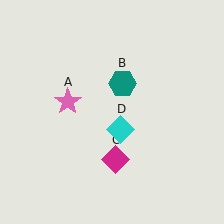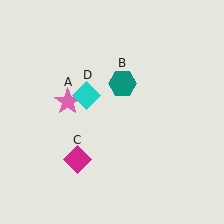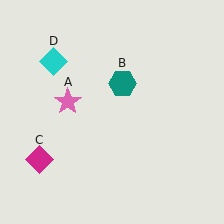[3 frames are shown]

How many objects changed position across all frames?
2 objects changed position: magenta diamond (object C), cyan diamond (object D).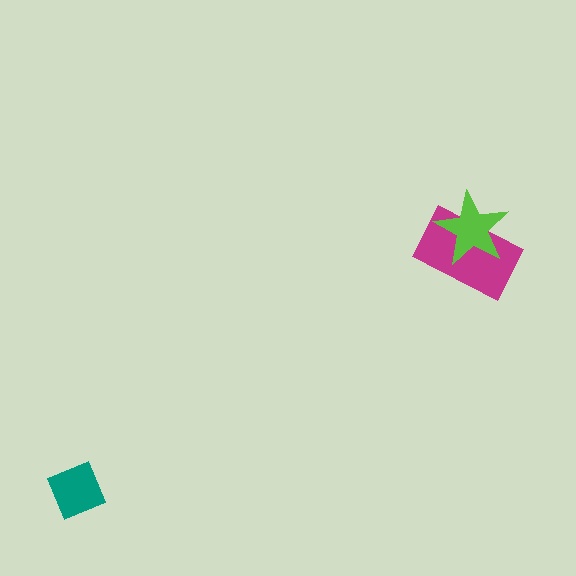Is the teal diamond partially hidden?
No, no other shape covers it.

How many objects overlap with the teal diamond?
0 objects overlap with the teal diamond.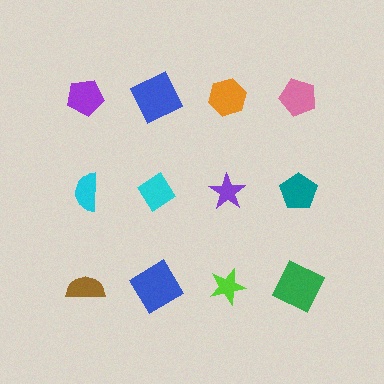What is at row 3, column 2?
A blue diamond.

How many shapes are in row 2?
4 shapes.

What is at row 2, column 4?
A teal pentagon.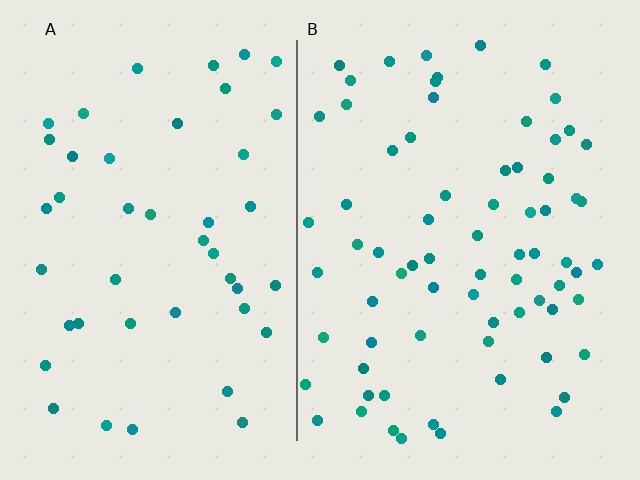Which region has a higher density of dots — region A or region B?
B (the right).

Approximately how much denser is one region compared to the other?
Approximately 1.6× — region B over region A.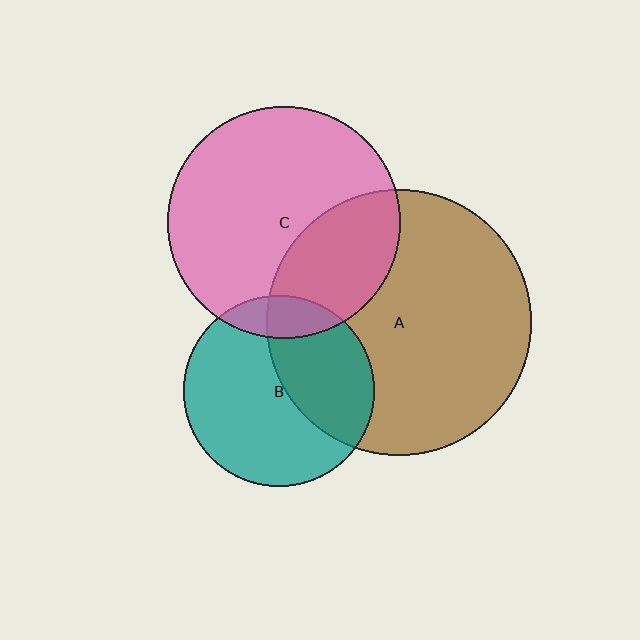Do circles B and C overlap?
Yes.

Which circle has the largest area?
Circle A (brown).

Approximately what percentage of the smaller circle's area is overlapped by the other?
Approximately 15%.